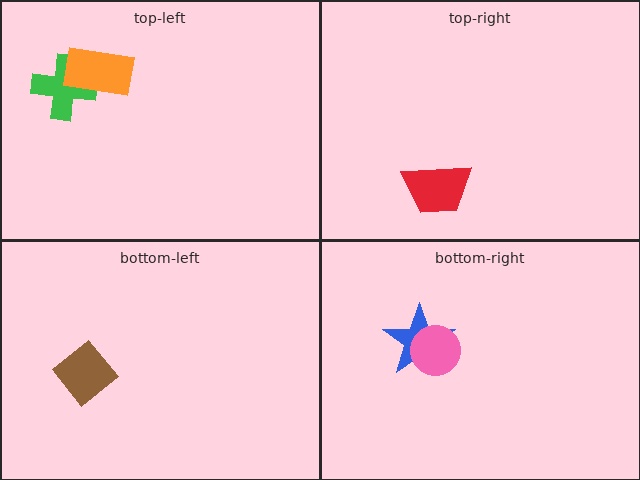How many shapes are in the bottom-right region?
2.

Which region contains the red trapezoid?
The top-right region.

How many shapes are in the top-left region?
2.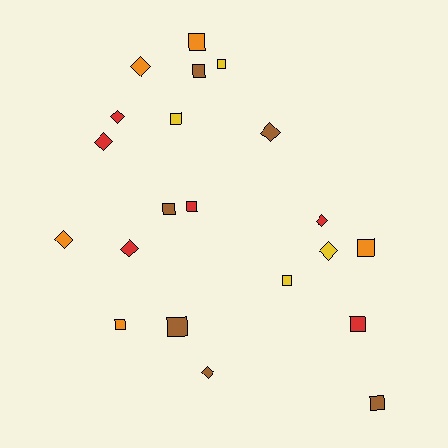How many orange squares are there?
There are 3 orange squares.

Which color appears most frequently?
Brown, with 6 objects.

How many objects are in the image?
There are 21 objects.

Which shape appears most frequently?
Square, with 12 objects.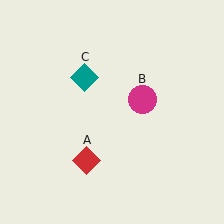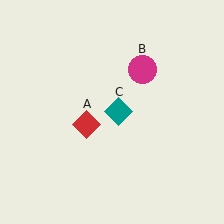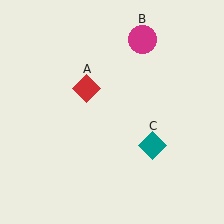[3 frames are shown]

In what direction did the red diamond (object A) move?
The red diamond (object A) moved up.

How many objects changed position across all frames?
3 objects changed position: red diamond (object A), magenta circle (object B), teal diamond (object C).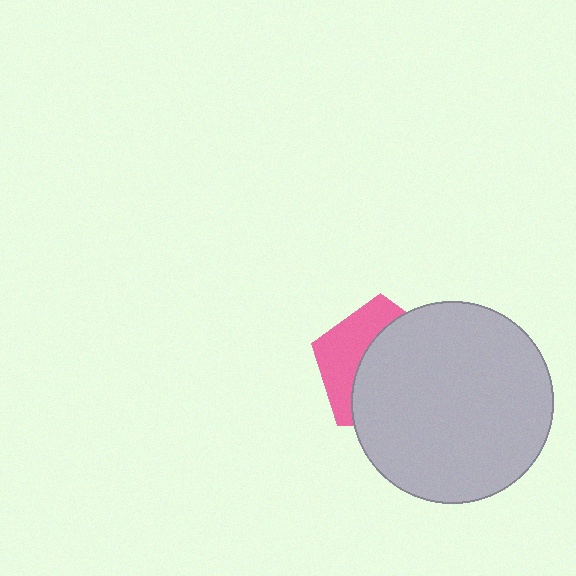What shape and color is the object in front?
The object in front is a light gray circle.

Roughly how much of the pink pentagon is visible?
A small part of it is visible (roughly 37%).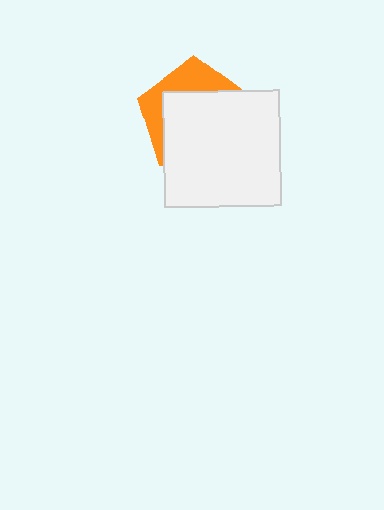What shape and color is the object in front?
The object in front is a white square.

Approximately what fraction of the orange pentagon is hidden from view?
Roughly 67% of the orange pentagon is hidden behind the white square.